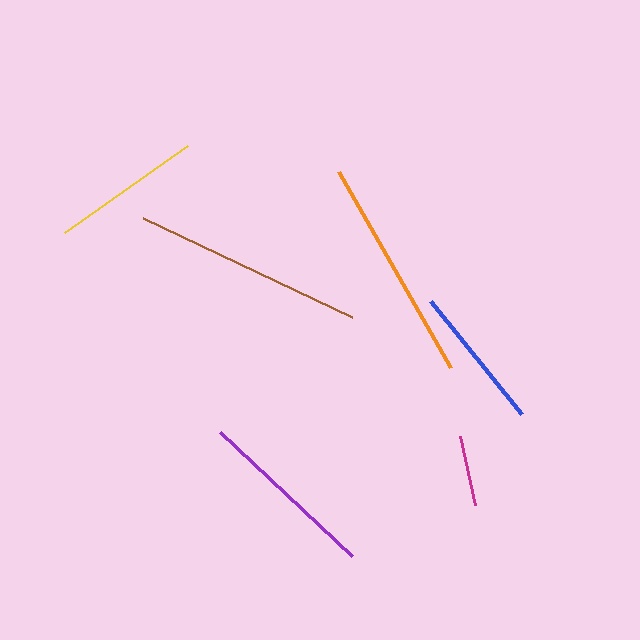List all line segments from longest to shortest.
From longest to shortest: brown, orange, purple, yellow, blue, magenta.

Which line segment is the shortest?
The magenta line is the shortest at approximately 70 pixels.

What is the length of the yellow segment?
The yellow segment is approximately 151 pixels long.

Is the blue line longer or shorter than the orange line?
The orange line is longer than the blue line.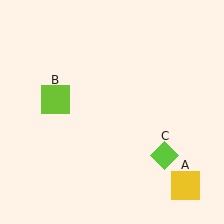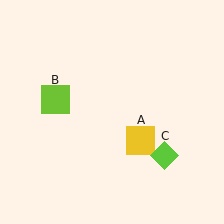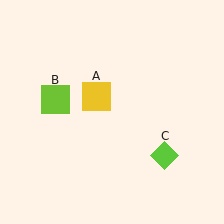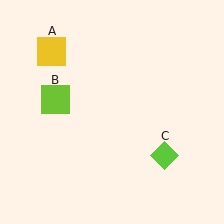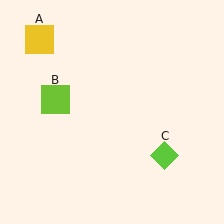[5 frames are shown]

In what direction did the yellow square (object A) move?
The yellow square (object A) moved up and to the left.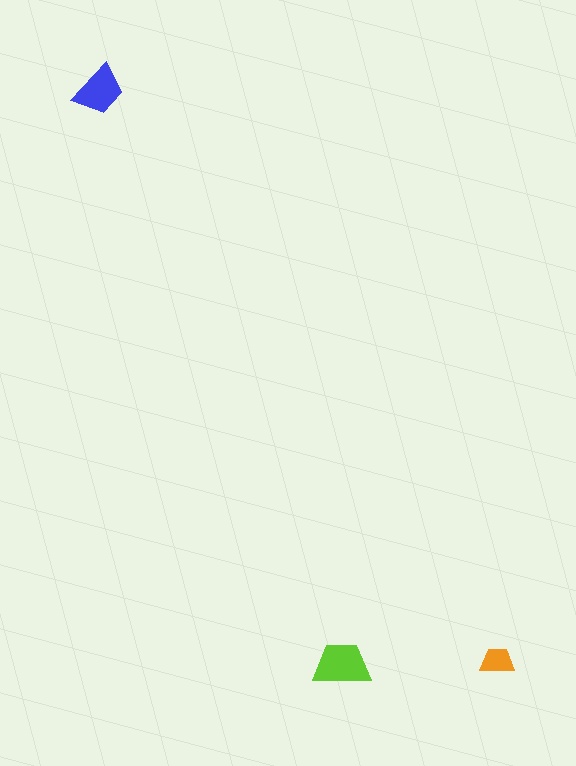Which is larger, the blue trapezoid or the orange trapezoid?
The blue one.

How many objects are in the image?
There are 3 objects in the image.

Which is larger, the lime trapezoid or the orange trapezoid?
The lime one.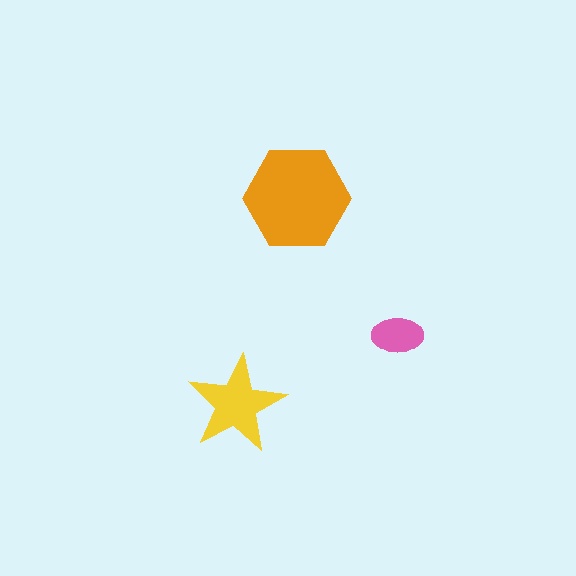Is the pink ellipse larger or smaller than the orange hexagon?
Smaller.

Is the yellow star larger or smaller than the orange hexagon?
Smaller.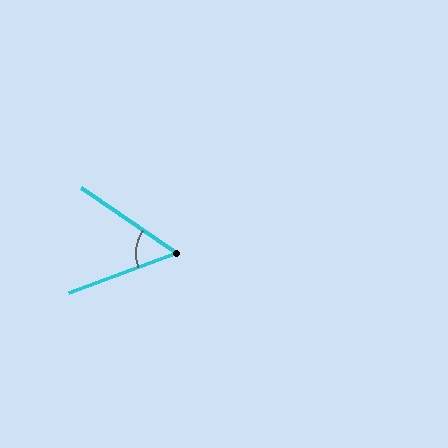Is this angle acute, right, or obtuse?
It is acute.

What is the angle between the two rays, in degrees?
Approximately 55 degrees.